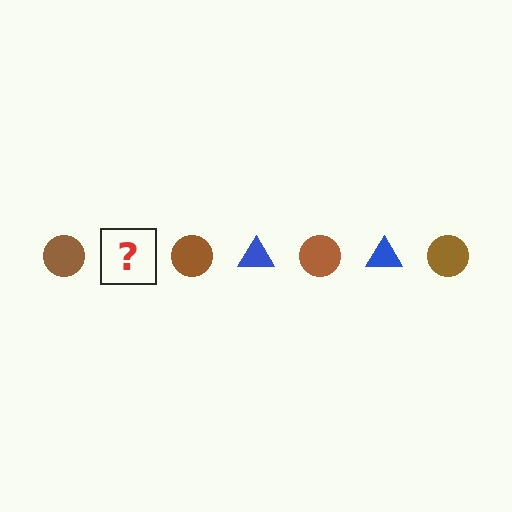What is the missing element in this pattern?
The missing element is a blue triangle.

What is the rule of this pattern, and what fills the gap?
The rule is that the pattern alternates between brown circle and blue triangle. The gap should be filled with a blue triangle.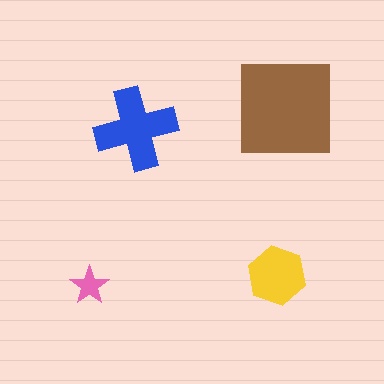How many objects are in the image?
There are 4 objects in the image.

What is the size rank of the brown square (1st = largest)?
1st.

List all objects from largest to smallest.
The brown square, the blue cross, the yellow hexagon, the pink star.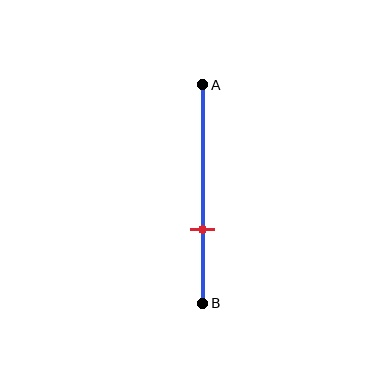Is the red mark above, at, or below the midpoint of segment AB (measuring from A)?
The red mark is below the midpoint of segment AB.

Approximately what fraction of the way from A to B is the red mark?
The red mark is approximately 65% of the way from A to B.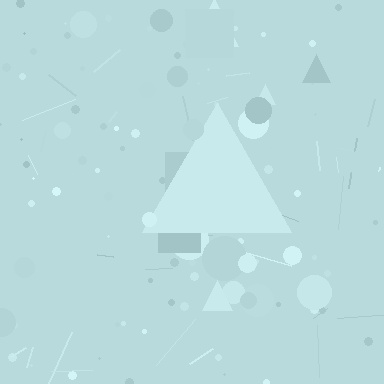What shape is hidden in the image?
A triangle is hidden in the image.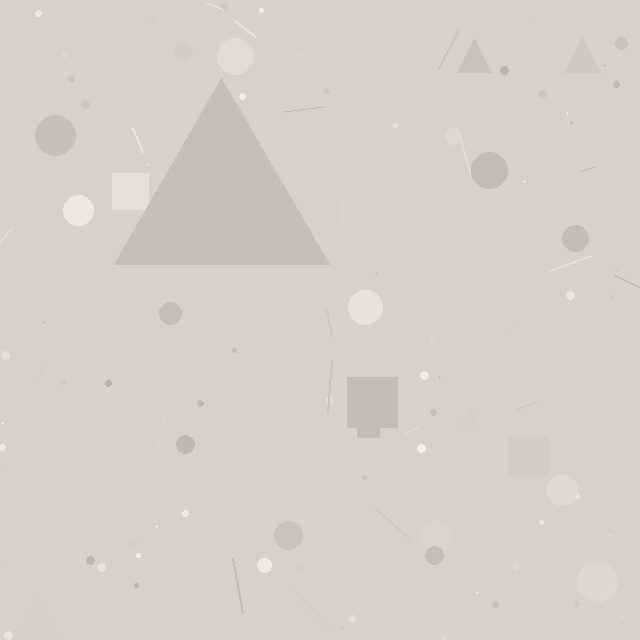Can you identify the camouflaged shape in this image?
The camouflaged shape is a triangle.